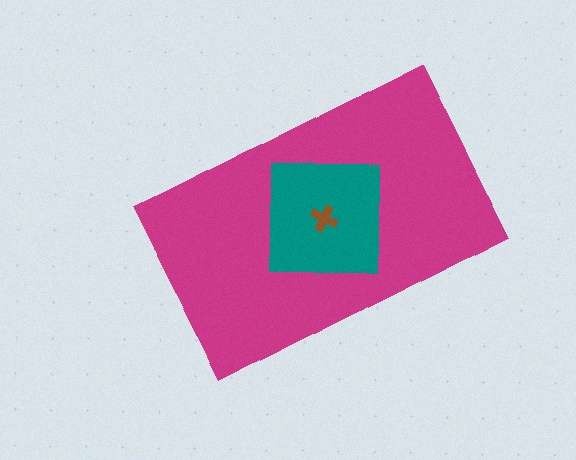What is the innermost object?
The brown cross.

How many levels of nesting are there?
3.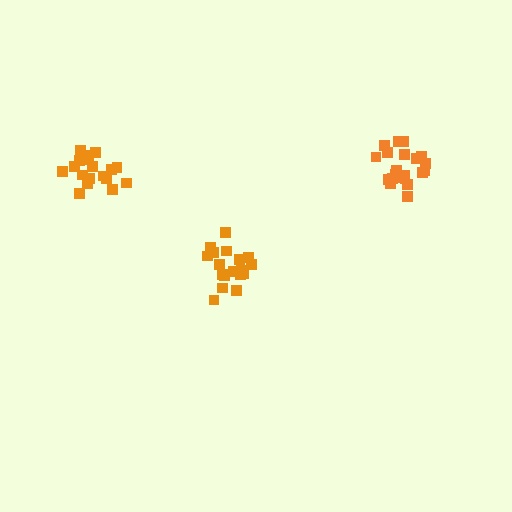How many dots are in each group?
Group 1: 18 dots, Group 2: 21 dots, Group 3: 18 dots (57 total).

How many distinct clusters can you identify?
There are 3 distinct clusters.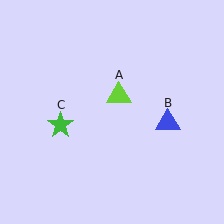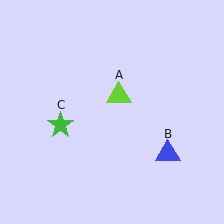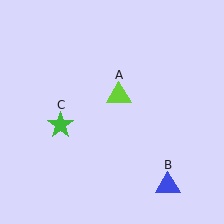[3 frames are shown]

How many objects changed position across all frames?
1 object changed position: blue triangle (object B).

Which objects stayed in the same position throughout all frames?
Lime triangle (object A) and green star (object C) remained stationary.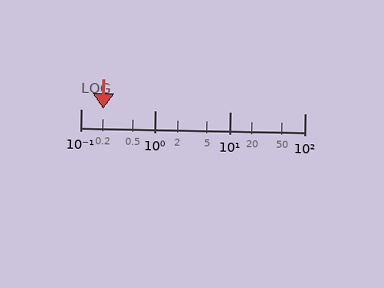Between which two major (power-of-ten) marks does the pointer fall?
The pointer is between 0.1 and 1.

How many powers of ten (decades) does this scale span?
The scale spans 3 decades, from 0.1 to 100.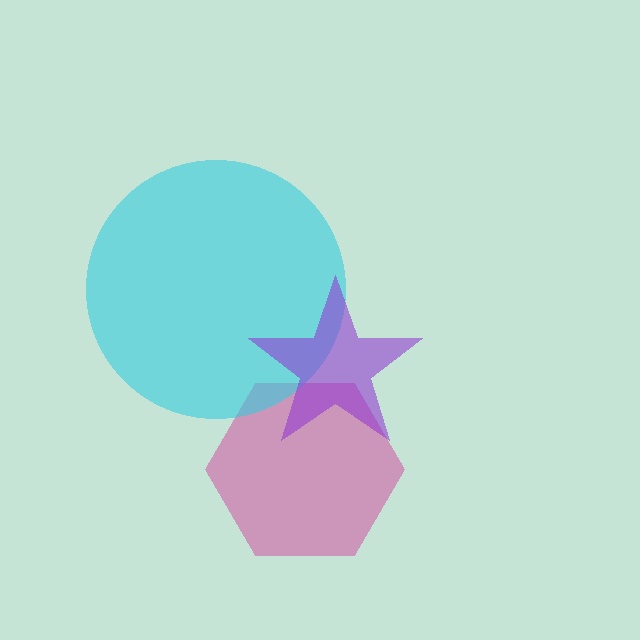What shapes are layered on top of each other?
The layered shapes are: a magenta hexagon, a cyan circle, a purple star.